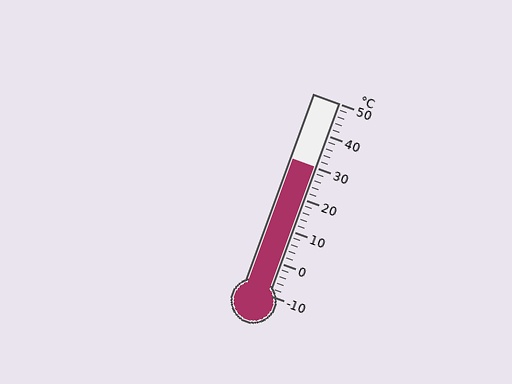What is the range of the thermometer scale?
The thermometer scale ranges from -10°C to 50°C.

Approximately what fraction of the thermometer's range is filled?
The thermometer is filled to approximately 65% of its range.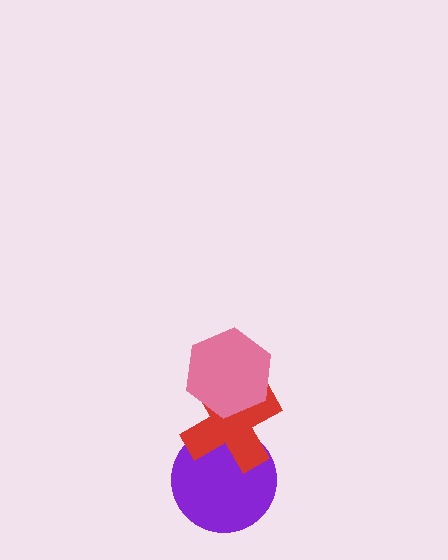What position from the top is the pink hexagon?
The pink hexagon is 1st from the top.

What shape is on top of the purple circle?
The red cross is on top of the purple circle.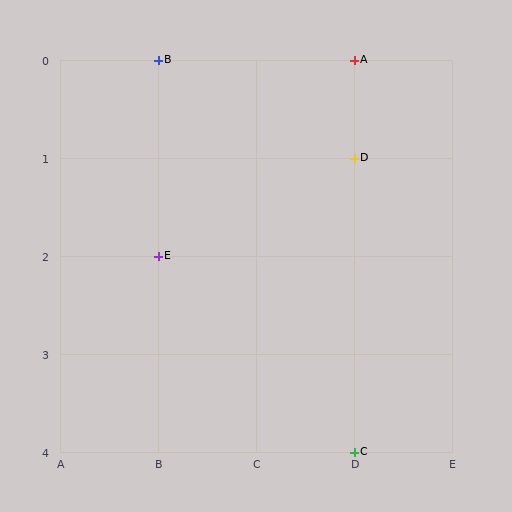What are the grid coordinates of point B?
Point B is at grid coordinates (B, 0).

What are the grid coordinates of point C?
Point C is at grid coordinates (D, 4).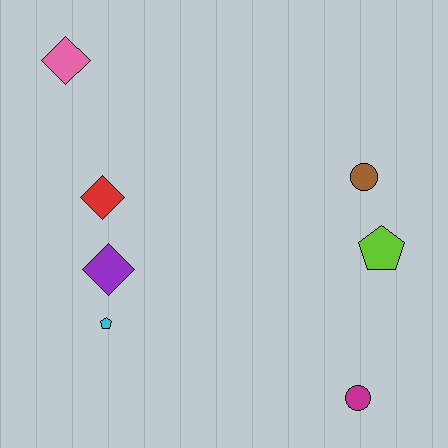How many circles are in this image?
There are 2 circles.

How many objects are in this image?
There are 7 objects.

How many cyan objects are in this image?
There is 1 cyan object.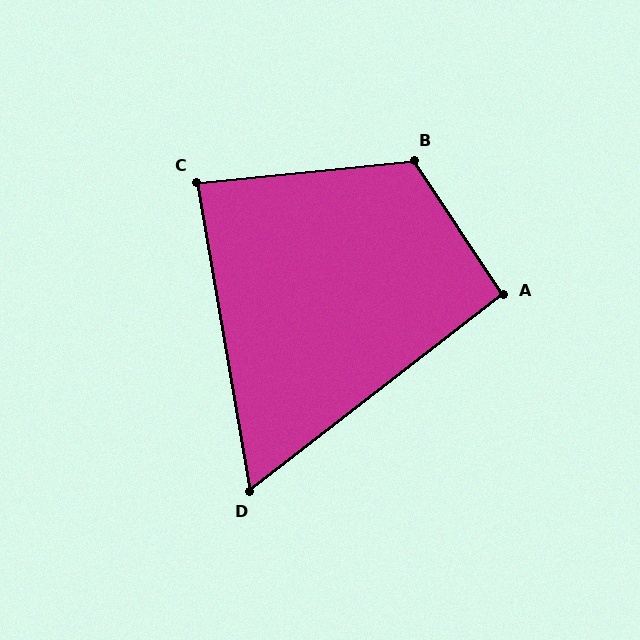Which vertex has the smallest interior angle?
D, at approximately 62 degrees.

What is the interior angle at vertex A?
Approximately 94 degrees (approximately right).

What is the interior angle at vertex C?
Approximately 86 degrees (approximately right).